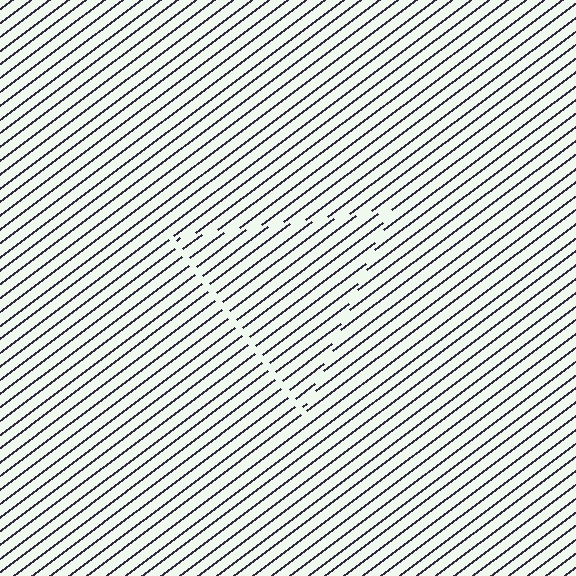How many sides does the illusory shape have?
3 sides — the line-ends trace a triangle.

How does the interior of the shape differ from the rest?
The interior of the shape contains the same grating, shifted by half a period — the contour is defined by the phase discontinuity where line-ends from the inner and outer gratings abut.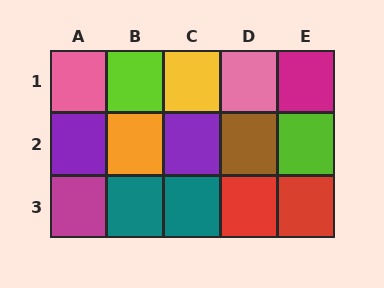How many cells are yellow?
1 cell is yellow.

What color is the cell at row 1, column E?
Magenta.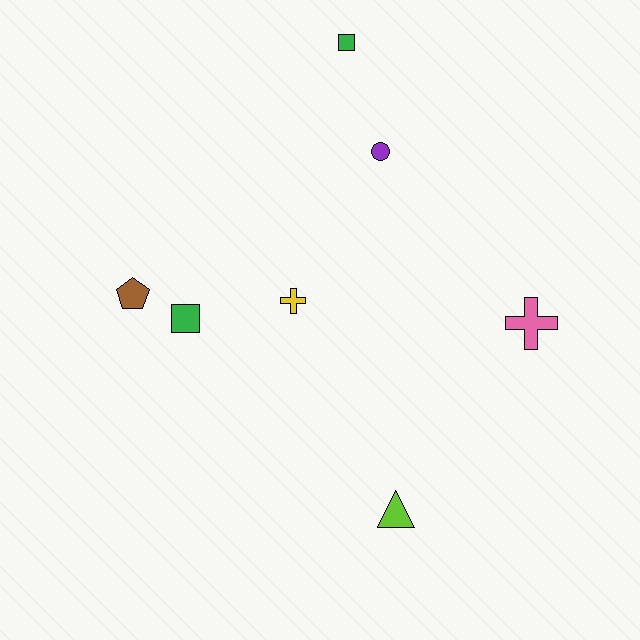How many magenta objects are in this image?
There are no magenta objects.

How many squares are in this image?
There are 2 squares.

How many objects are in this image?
There are 7 objects.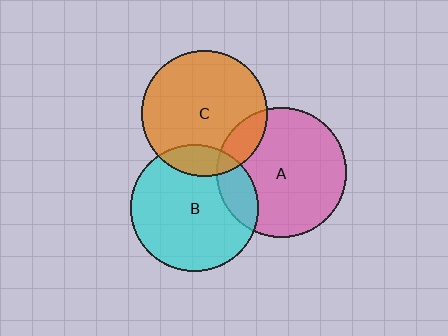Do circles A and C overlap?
Yes.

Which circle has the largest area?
Circle A (pink).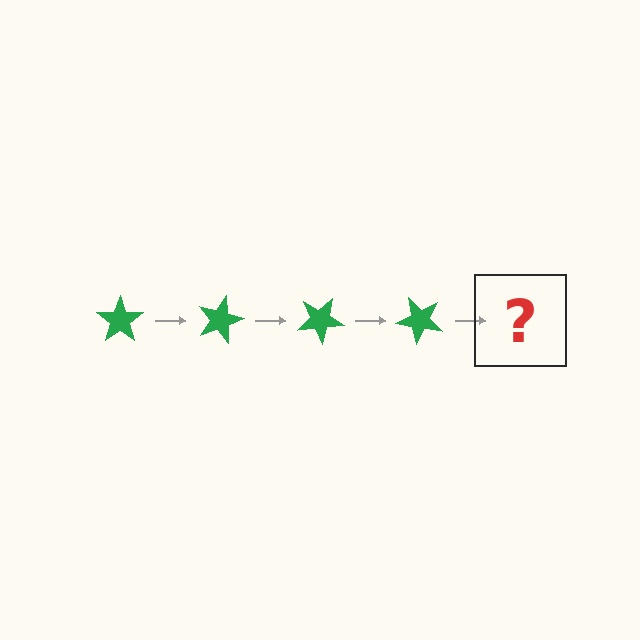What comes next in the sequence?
The next element should be a green star rotated 60 degrees.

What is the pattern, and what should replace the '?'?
The pattern is that the star rotates 15 degrees each step. The '?' should be a green star rotated 60 degrees.